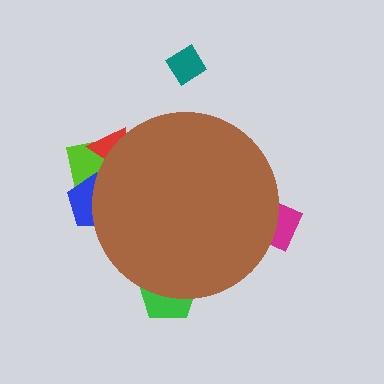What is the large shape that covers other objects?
A brown circle.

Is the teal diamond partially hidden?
No, the teal diamond is fully visible.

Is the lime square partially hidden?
Yes, the lime square is partially hidden behind the brown circle.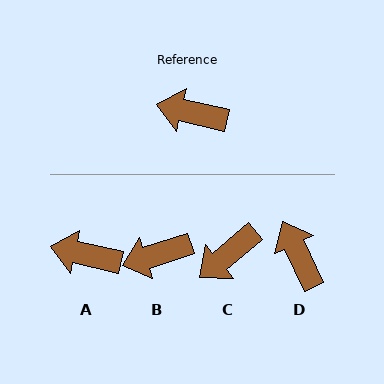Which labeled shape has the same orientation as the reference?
A.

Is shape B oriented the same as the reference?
No, it is off by about 31 degrees.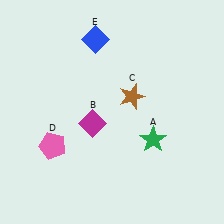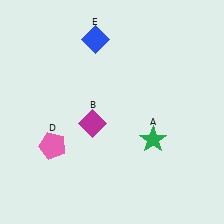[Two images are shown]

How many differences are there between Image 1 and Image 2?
There is 1 difference between the two images.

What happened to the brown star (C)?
The brown star (C) was removed in Image 2. It was in the top-right area of Image 1.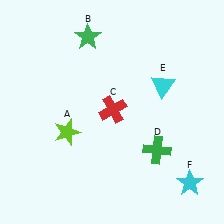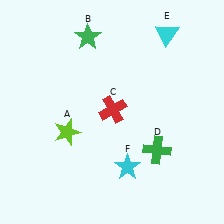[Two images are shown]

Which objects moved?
The objects that moved are: the cyan triangle (E), the cyan star (F).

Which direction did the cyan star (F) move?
The cyan star (F) moved left.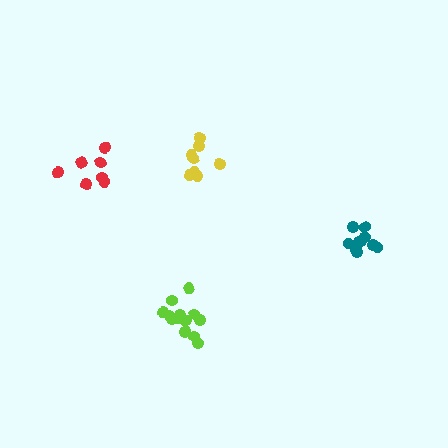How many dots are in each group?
Group 1: 13 dots, Group 2: 10 dots, Group 3: 8 dots, Group 4: 7 dots (38 total).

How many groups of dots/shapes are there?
There are 4 groups.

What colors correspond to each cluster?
The clusters are colored: lime, teal, yellow, red.